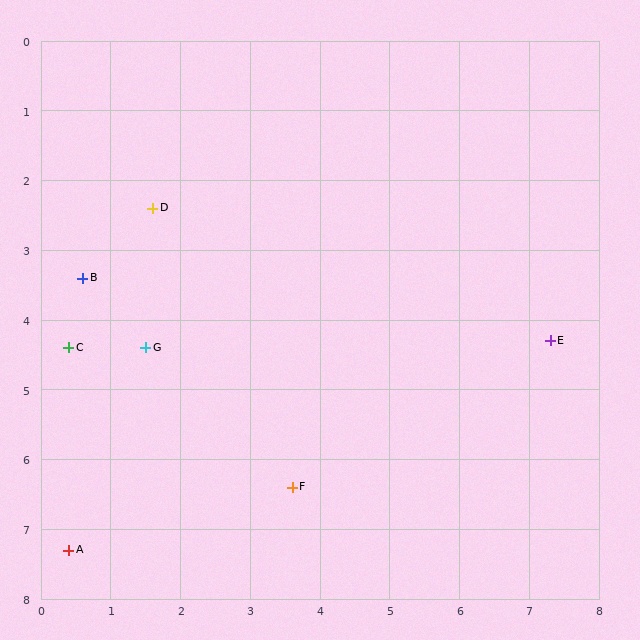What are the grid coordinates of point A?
Point A is at approximately (0.4, 7.3).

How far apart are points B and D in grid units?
Points B and D are about 1.4 grid units apart.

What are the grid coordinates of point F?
Point F is at approximately (3.6, 6.4).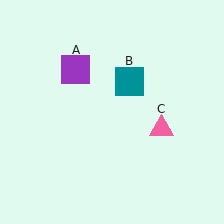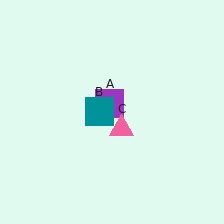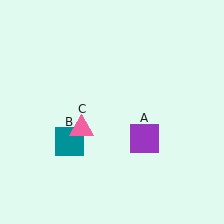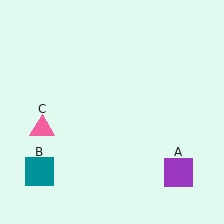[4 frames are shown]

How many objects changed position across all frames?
3 objects changed position: purple square (object A), teal square (object B), pink triangle (object C).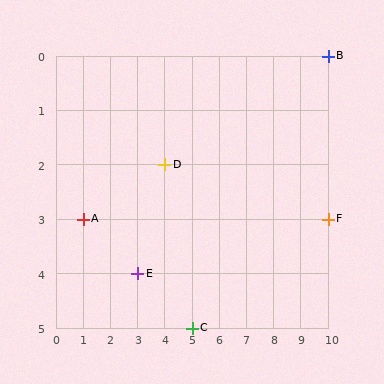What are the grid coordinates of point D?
Point D is at grid coordinates (4, 2).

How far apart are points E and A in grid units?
Points E and A are 2 columns and 1 row apart (about 2.2 grid units diagonally).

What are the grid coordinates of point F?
Point F is at grid coordinates (10, 3).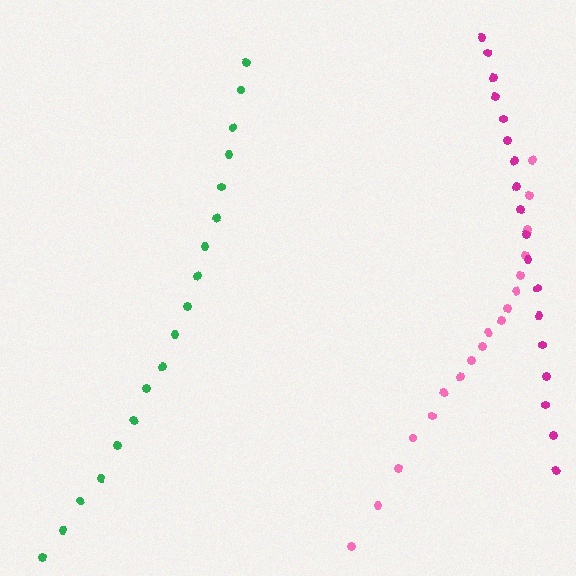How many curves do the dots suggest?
There are 3 distinct paths.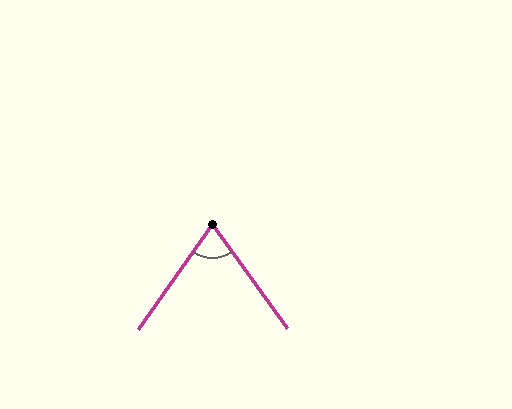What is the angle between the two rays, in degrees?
Approximately 71 degrees.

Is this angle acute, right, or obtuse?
It is acute.